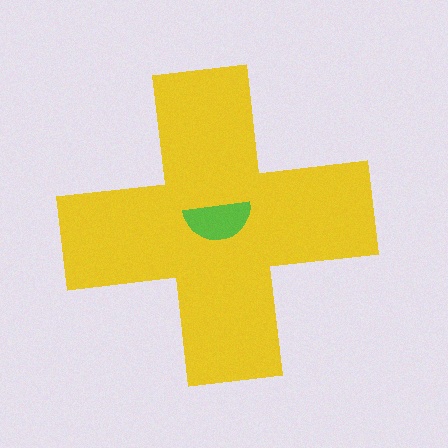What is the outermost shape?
The yellow cross.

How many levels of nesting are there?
2.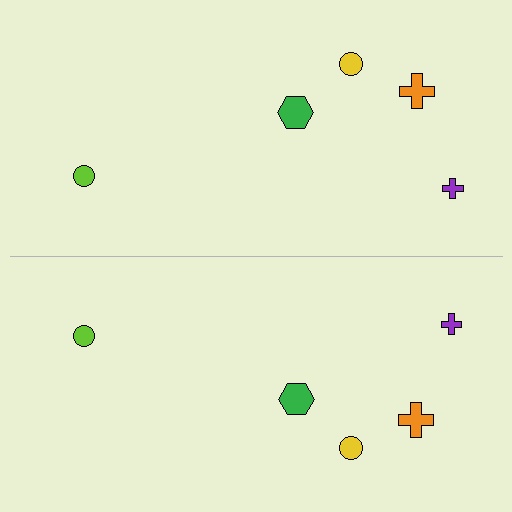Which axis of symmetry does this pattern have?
The pattern has a horizontal axis of symmetry running through the center of the image.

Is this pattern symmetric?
Yes, this pattern has bilateral (reflection) symmetry.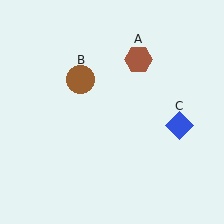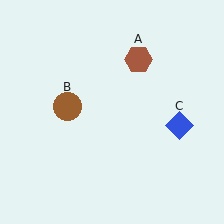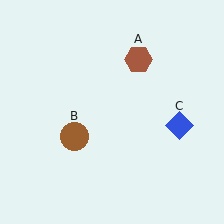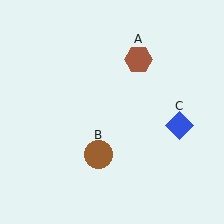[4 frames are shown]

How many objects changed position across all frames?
1 object changed position: brown circle (object B).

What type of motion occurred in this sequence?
The brown circle (object B) rotated counterclockwise around the center of the scene.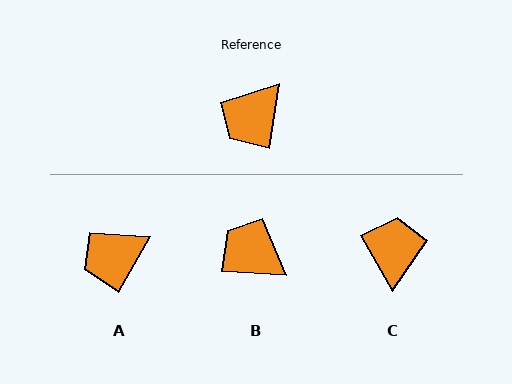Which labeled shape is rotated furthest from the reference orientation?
C, about 142 degrees away.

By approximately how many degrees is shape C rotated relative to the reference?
Approximately 142 degrees clockwise.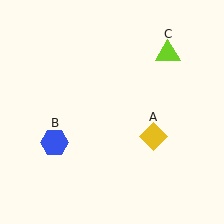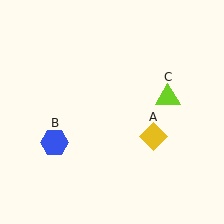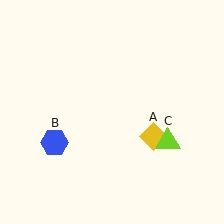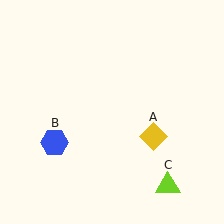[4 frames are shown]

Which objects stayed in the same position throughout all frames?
Yellow diamond (object A) and blue hexagon (object B) remained stationary.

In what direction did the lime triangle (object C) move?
The lime triangle (object C) moved down.